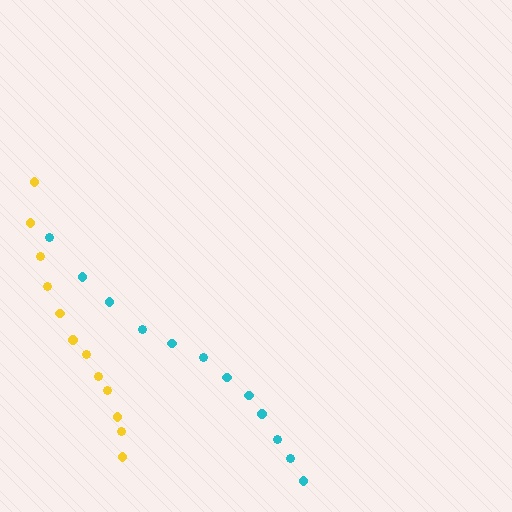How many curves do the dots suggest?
There are 2 distinct paths.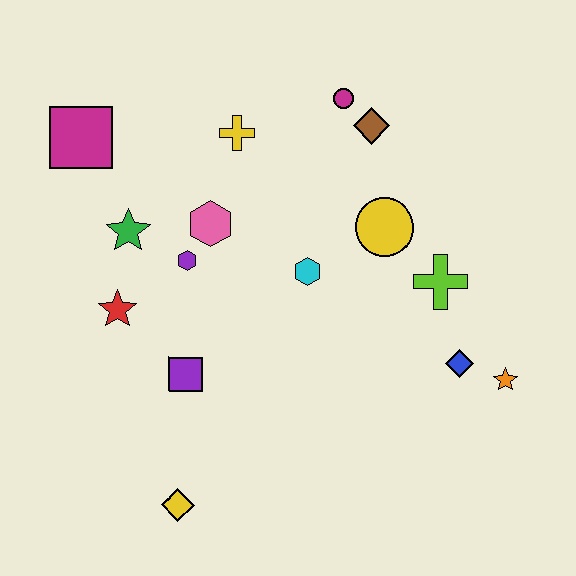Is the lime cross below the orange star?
No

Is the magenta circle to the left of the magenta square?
No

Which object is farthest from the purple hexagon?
The orange star is farthest from the purple hexagon.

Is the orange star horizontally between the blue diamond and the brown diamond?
No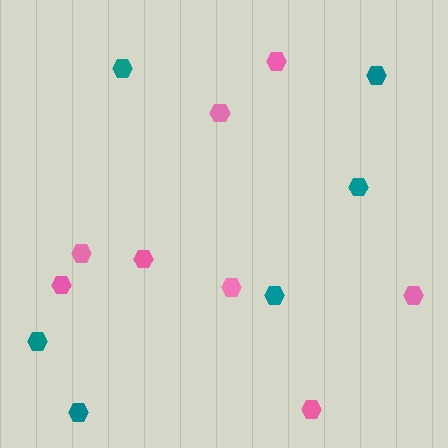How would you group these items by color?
There are 2 groups: one group of teal hexagons (6) and one group of pink hexagons (8).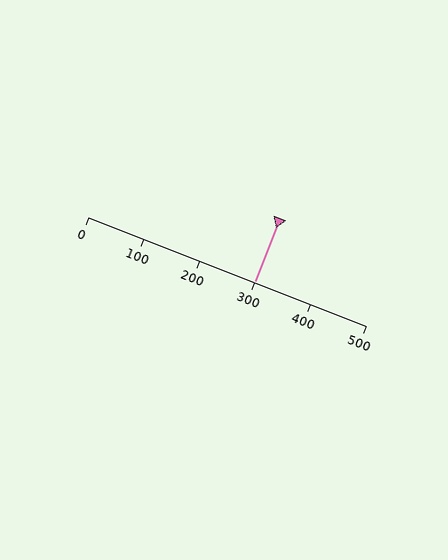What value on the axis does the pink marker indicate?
The marker indicates approximately 300.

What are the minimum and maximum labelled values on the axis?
The axis runs from 0 to 500.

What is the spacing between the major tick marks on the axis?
The major ticks are spaced 100 apart.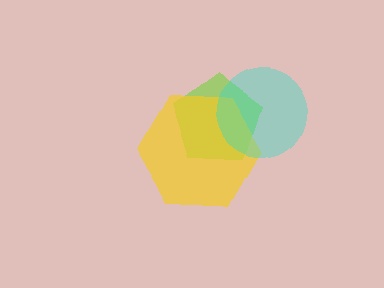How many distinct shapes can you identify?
There are 3 distinct shapes: a lime pentagon, a yellow hexagon, a cyan circle.